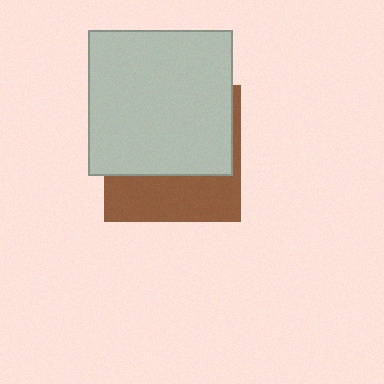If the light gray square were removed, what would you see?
You would see the complete brown square.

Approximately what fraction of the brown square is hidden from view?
Roughly 62% of the brown square is hidden behind the light gray square.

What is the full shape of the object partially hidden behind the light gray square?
The partially hidden object is a brown square.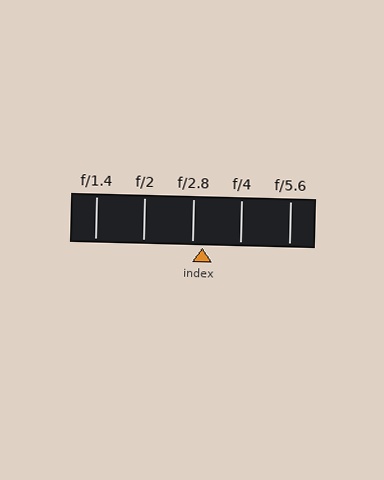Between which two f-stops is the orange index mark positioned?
The index mark is between f/2.8 and f/4.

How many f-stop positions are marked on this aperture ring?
There are 5 f-stop positions marked.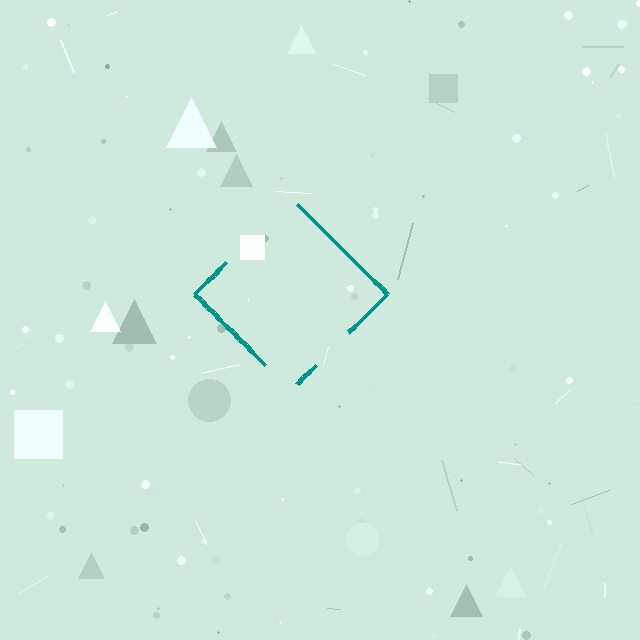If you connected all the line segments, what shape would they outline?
They would outline a diamond.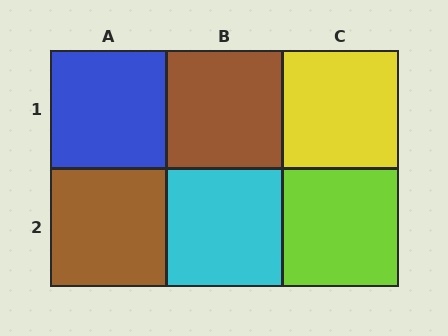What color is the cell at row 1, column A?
Blue.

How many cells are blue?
1 cell is blue.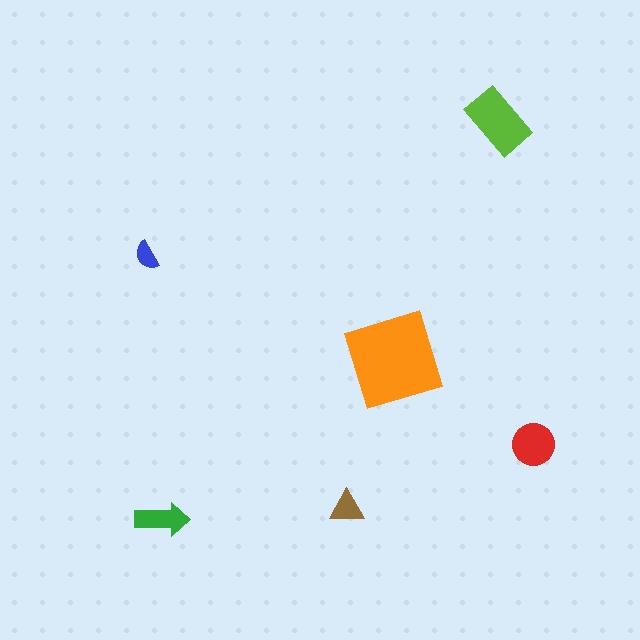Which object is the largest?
The orange diamond.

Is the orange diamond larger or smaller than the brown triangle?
Larger.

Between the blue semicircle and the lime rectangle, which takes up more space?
The lime rectangle.